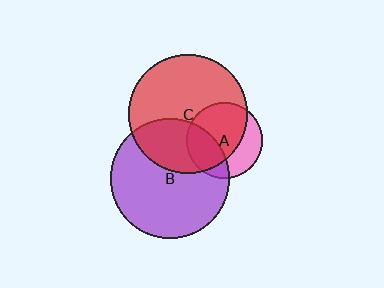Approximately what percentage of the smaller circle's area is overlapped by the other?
Approximately 70%.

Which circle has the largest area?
Circle B (purple).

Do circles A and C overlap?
Yes.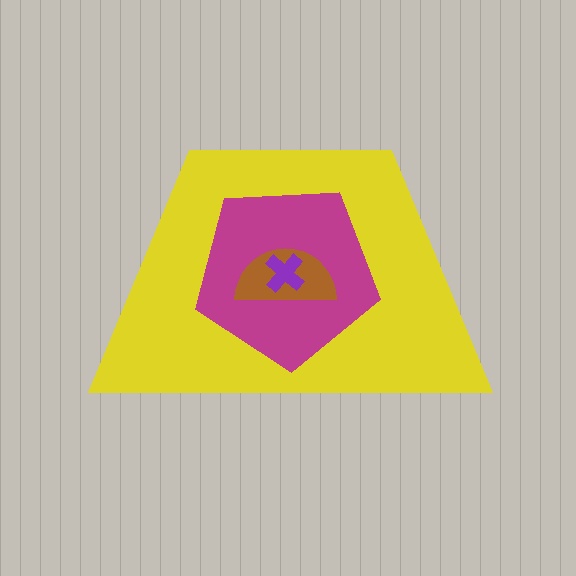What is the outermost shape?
The yellow trapezoid.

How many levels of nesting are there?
4.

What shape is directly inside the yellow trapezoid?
The magenta pentagon.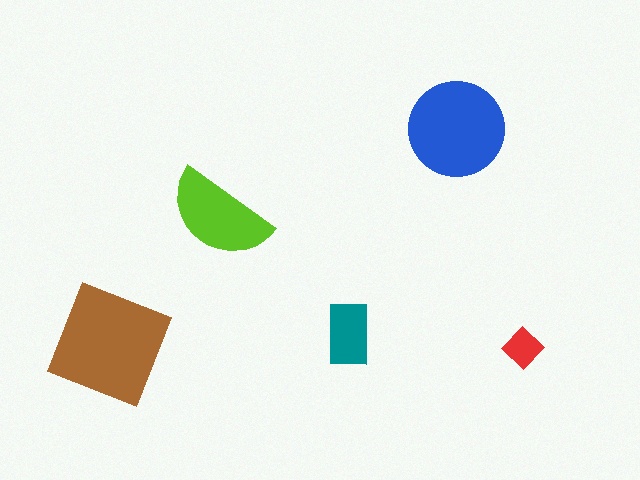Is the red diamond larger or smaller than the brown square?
Smaller.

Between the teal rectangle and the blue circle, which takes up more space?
The blue circle.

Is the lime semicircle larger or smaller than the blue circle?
Smaller.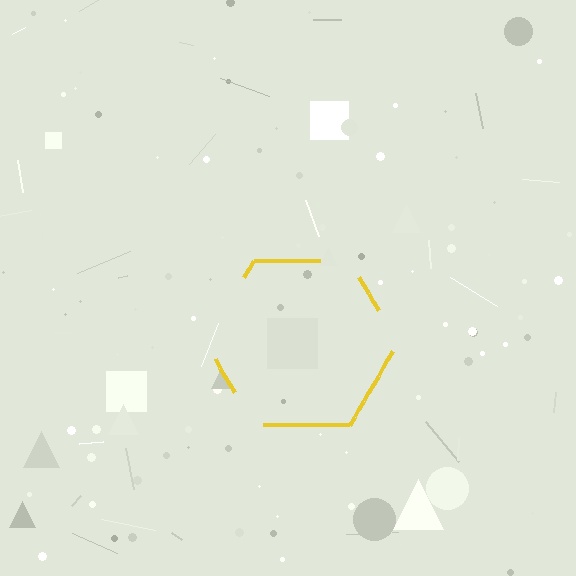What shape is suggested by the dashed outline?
The dashed outline suggests a hexagon.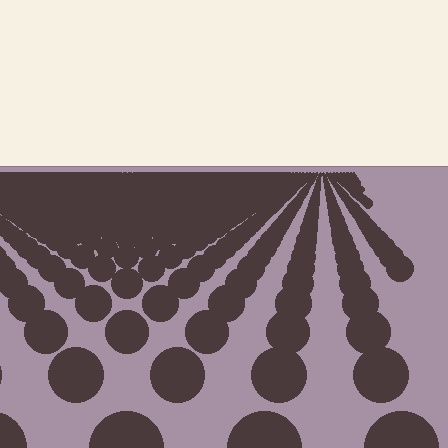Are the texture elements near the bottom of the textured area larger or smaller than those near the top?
Larger. Near the bottom, elements are closer to the viewer and appear at a bigger on-screen size.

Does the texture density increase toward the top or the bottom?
Density increases toward the top.